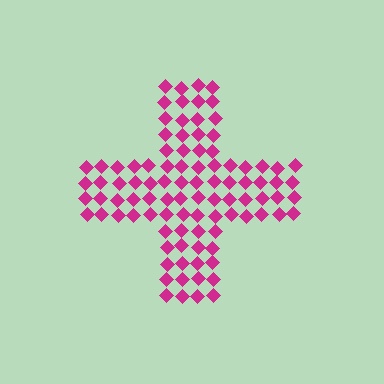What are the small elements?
The small elements are diamonds.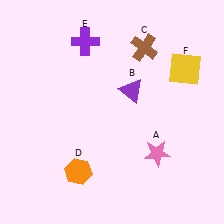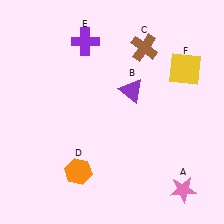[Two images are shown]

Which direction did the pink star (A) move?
The pink star (A) moved down.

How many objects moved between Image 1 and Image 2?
1 object moved between the two images.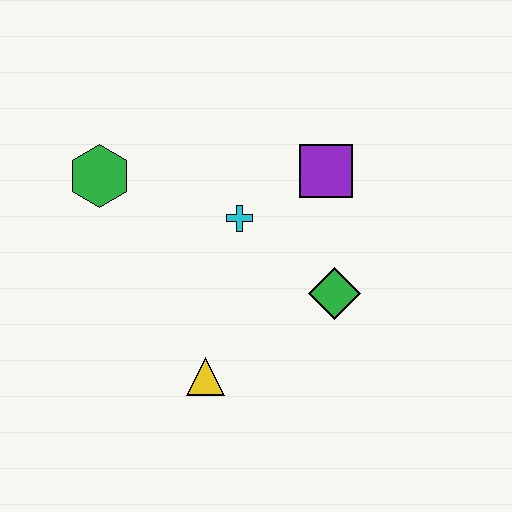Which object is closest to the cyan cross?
The purple square is closest to the cyan cross.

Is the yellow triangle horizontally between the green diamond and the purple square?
No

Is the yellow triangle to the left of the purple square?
Yes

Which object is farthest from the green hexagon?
The green diamond is farthest from the green hexagon.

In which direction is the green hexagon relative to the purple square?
The green hexagon is to the left of the purple square.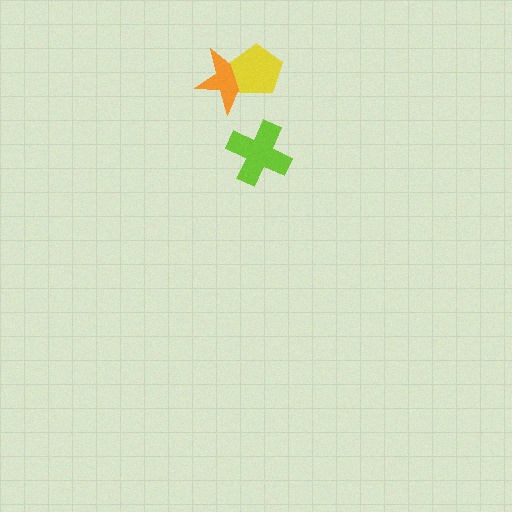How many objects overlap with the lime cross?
0 objects overlap with the lime cross.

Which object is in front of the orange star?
The yellow pentagon is in front of the orange star.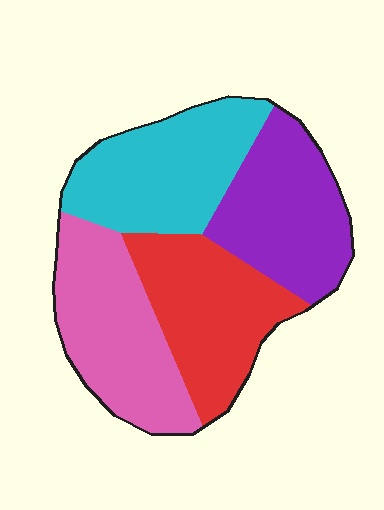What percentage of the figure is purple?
Purple covers about 25% of the figure.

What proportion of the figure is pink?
Pink covers about 25% of the figure.